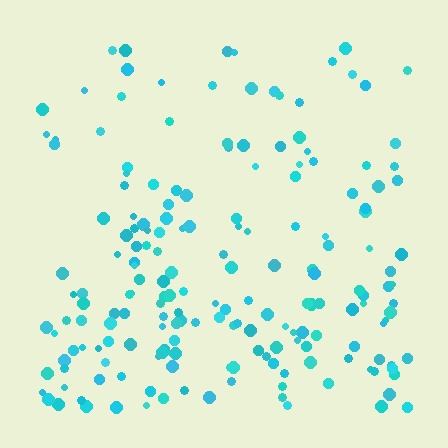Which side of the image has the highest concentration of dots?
The bottom.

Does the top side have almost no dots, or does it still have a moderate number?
Still a moderate number, just noticeably fewer than the bottom.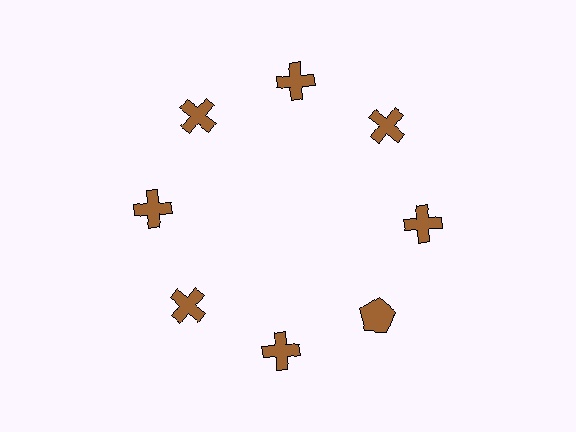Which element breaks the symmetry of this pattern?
The brown pentagon at roughly the 4 o'clock position breaks the symmetry. All other shapes are brown crosses.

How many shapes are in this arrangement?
There are 8 shapes arranged in a ring pattern.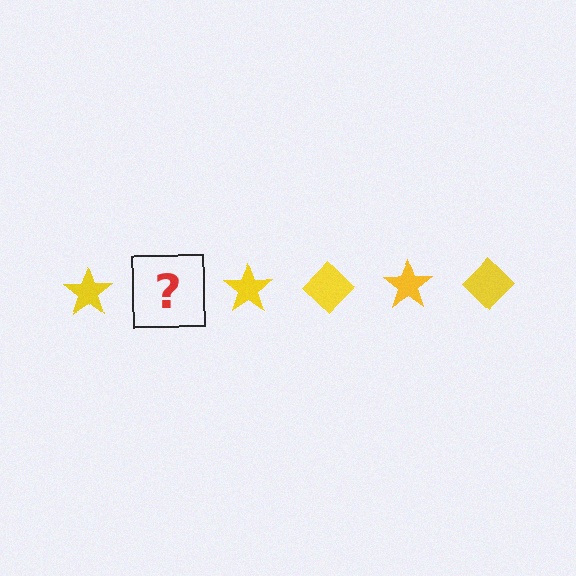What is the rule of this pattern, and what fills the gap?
The rule is that the pattern cycles through star, diamond shapes in yellow. The gap should be filled with a yellow diamond.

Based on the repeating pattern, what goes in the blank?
The blank should be a yellow diamond.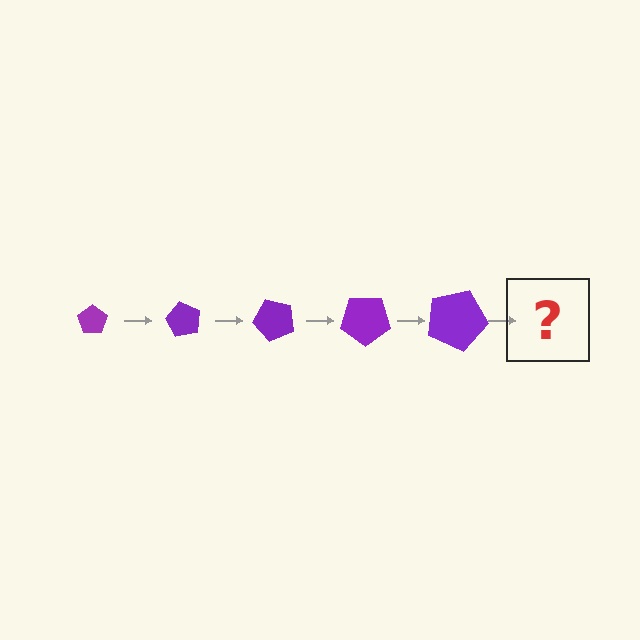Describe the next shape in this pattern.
It should be a pentagon, larger than the previous one and rotated 300 degrees from the start.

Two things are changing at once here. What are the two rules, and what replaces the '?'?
The two rules are that the pentagon grows larger each step and it rotates 60 degrees each step. The '?' should be a pentagon, larger than the previous one and rotated 300 degrees from the start.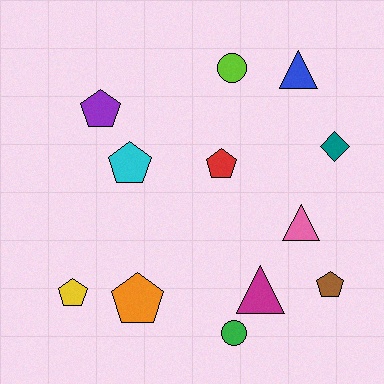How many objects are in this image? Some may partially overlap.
There are 12 objects.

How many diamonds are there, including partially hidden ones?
There is 1 diamond.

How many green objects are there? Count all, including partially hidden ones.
There is 1 green object.